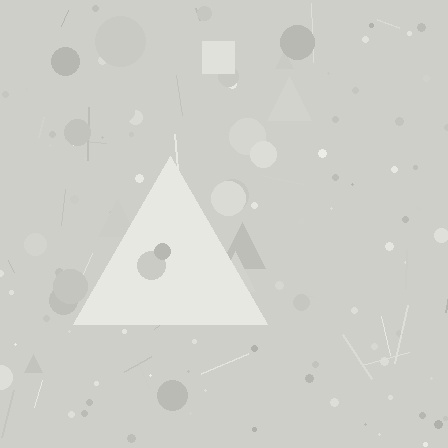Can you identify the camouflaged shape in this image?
The camouflaged shape is a triangle.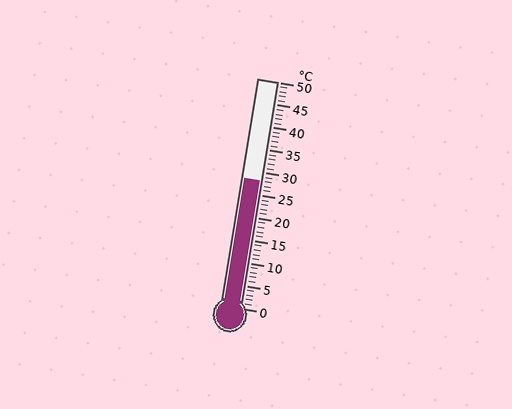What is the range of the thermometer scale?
The thermometer scale ranges from 0°C to 50°C.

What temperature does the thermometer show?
The thermometer shows approximately 28°C.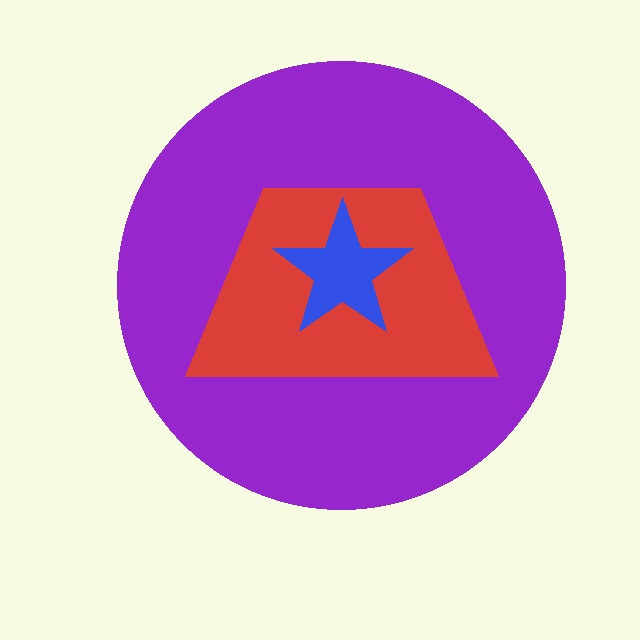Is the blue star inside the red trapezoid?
Yes.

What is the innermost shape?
The blue star.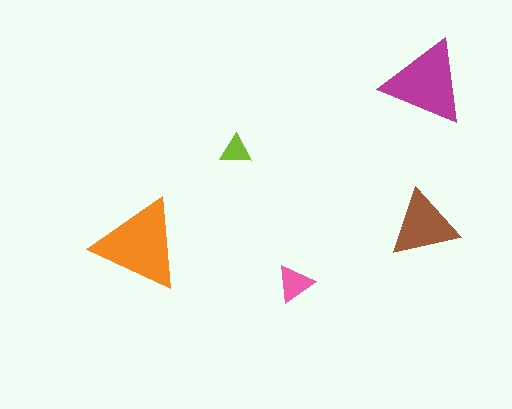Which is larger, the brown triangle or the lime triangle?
The brown one.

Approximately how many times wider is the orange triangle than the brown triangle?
About 1.5 times wider.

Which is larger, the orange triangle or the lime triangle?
The orange one.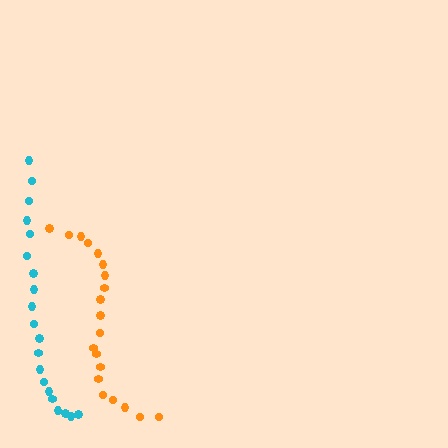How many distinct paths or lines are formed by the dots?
There are 2 distinct paths.